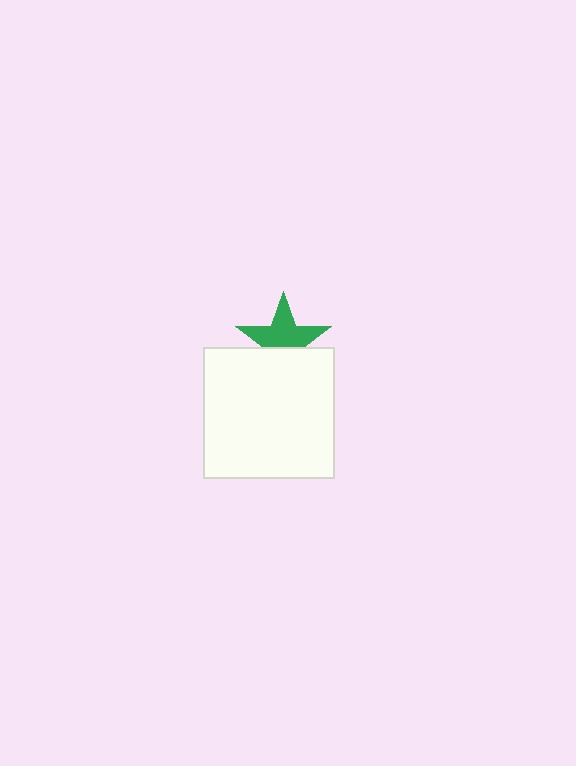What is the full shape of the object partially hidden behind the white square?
The partially hidden object is a green star.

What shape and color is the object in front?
The object in front is a white square.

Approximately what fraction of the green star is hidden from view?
Roughly 37% of the green star is hidden behind the white square.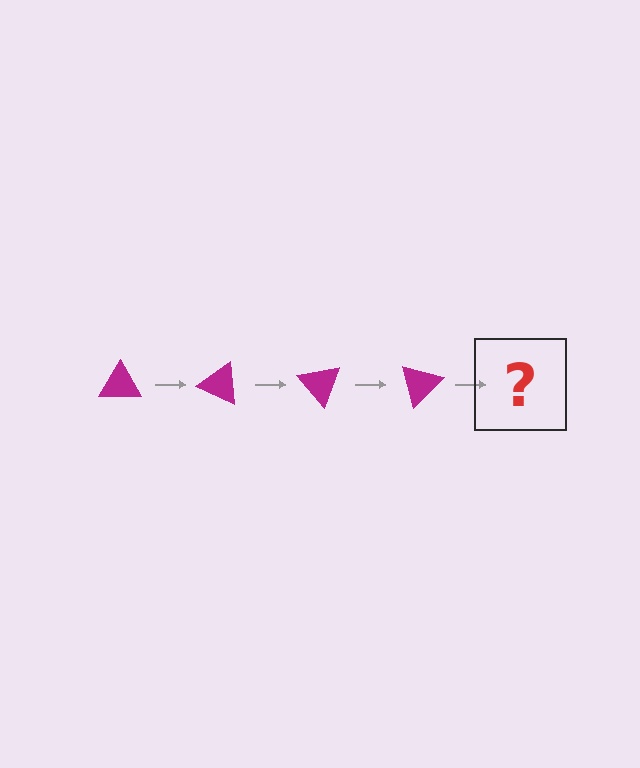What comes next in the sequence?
The next element should be a magenta triangle rotated 100 degrees.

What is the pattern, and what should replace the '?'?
The pattern is that the triangle rotates 25 degrees each step. The '?' should be a magenta triangle rotated 100 degrees.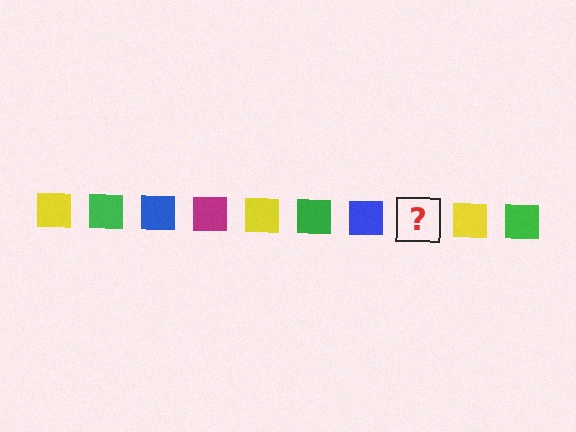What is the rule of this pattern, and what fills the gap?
The rule is that the pattern cycles through yellow, green, blue, magenta squares. The gap should be filled with a magenta square.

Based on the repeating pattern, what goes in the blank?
The blank should be a magenta square.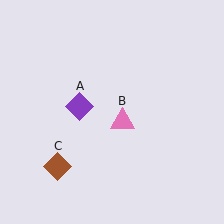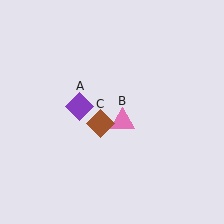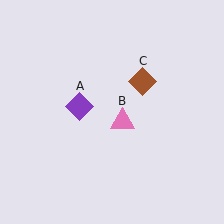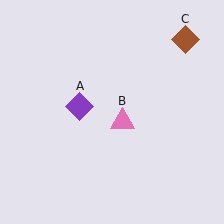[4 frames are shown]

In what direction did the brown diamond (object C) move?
The brown diamond (object C) moved up and to the right.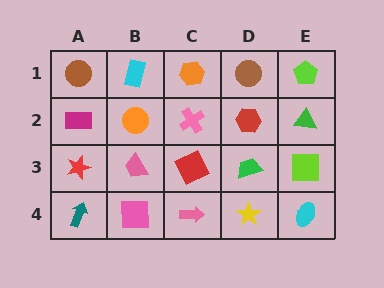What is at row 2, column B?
An orange circle.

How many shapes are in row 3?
5 shapes.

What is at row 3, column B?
A pink trapezoid.